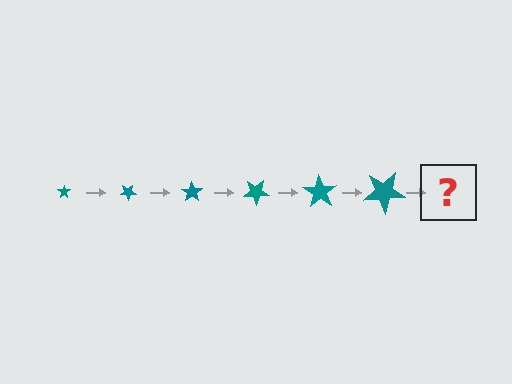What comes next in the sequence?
The next element should be a star, larger than the previous one and rotated 210 degrees from the start.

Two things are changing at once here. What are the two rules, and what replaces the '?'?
The two rules are that the star grows larger each step and it rotates 35 degrees each step. The '?' should be a star, larger than the previous one and rotated 210 degrees from the start.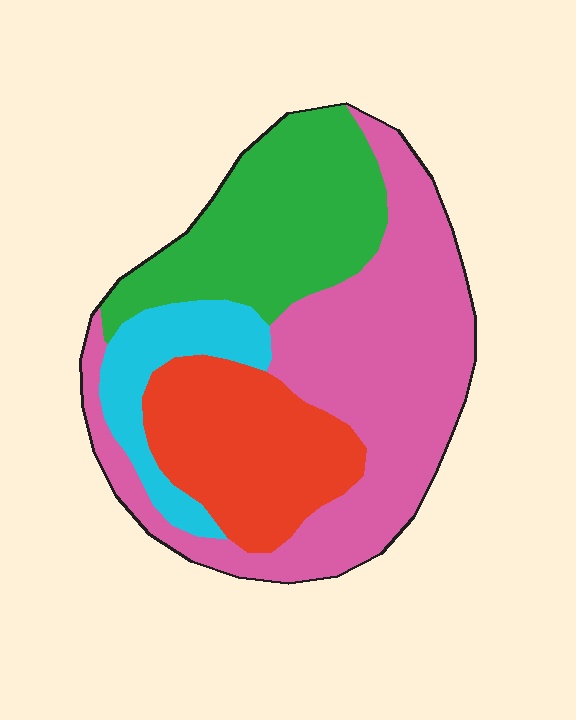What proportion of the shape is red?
Red covers about 20% of the shape.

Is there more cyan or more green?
Green.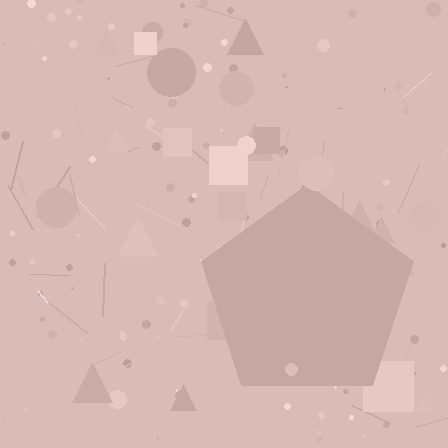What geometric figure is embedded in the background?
A pentagon is embedded in the background.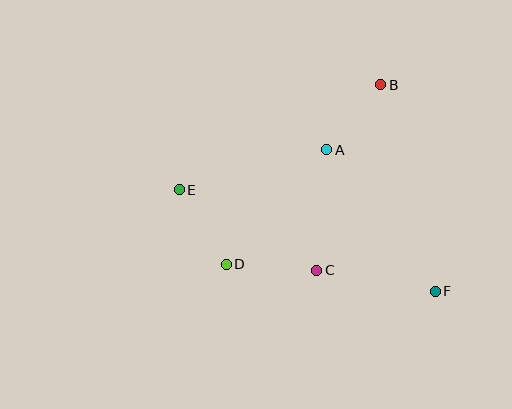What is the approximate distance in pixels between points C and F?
The distance between C and F is approximately 120 pixels.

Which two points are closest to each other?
Points A and B are closest to each other.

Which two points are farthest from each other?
Points E and F are farthest from each other.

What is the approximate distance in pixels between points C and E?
The distance between C and E is approximately 159 pixels.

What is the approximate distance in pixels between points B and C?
The distance between B and C is approximately 196 pixels.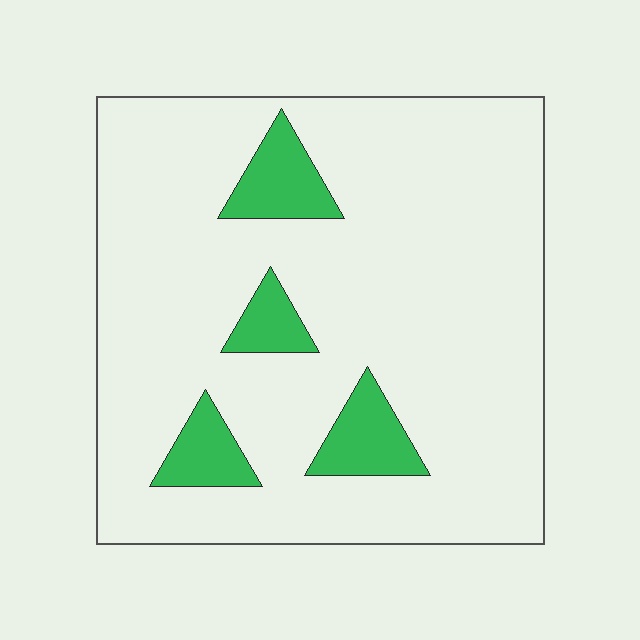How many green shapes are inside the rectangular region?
4.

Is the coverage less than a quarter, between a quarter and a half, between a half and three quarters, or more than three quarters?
Less than a quarter.